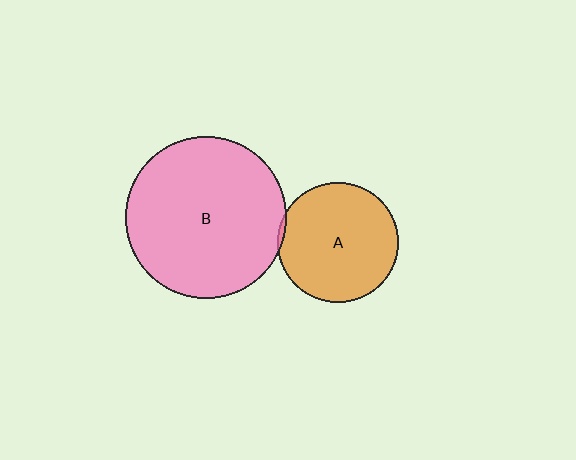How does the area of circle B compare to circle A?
Approximately 1.8 times.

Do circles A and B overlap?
Yes.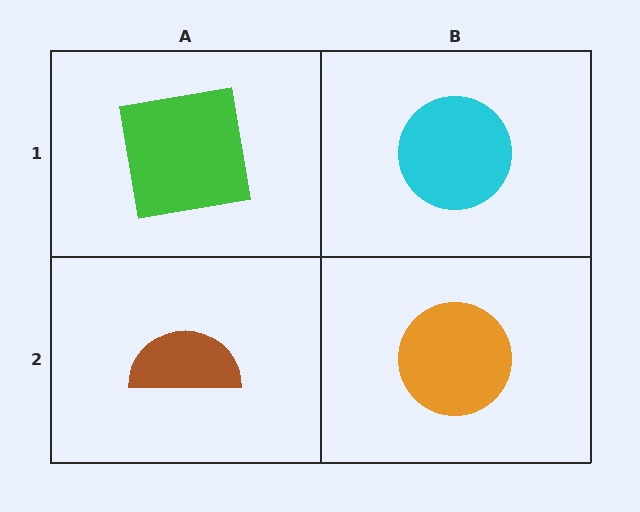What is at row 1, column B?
A cyan circle.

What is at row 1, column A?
A green square.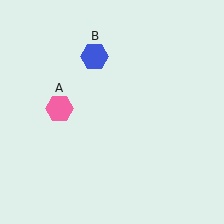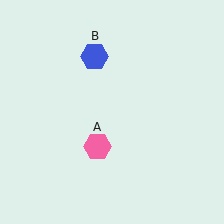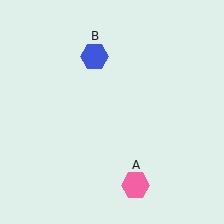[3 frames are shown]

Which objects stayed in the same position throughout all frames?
Blue hexagon (object B) remained stationary.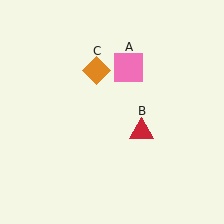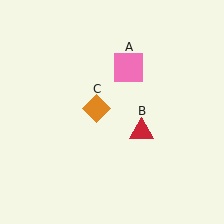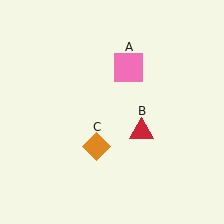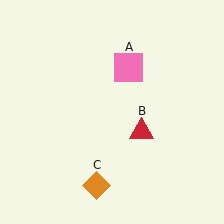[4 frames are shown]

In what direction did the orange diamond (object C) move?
The orange diamond (object C) moved down.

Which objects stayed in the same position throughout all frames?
Pink square (object A) and red triangle (object B) remained stationary.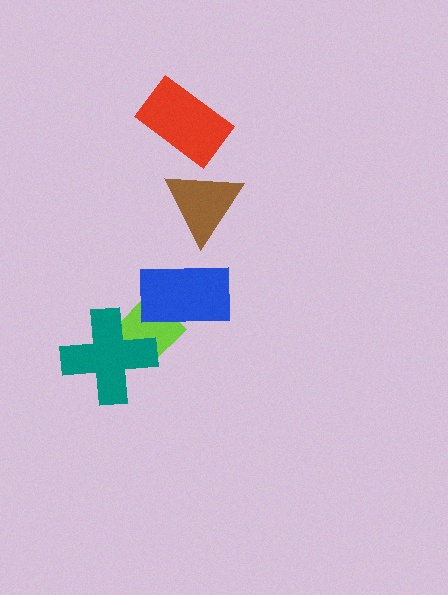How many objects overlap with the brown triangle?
0 objects overlap with the brown triangle.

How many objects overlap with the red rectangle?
0 objects overlap with the red rectangle.